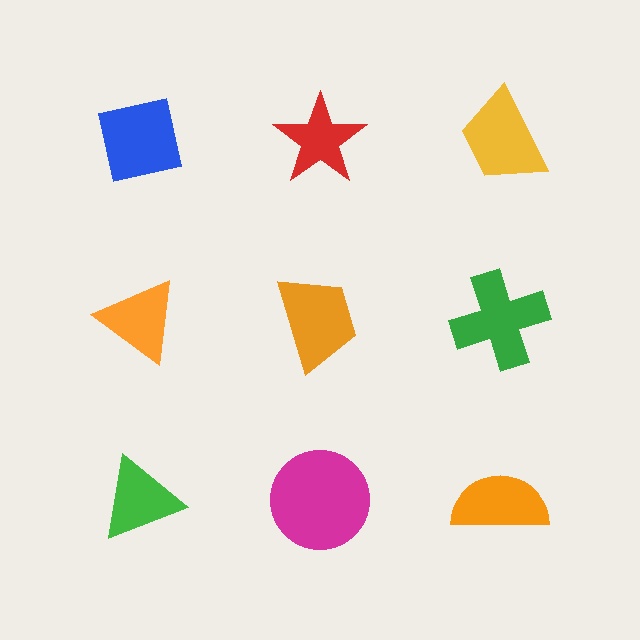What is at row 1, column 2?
A red star.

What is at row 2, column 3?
A green cross.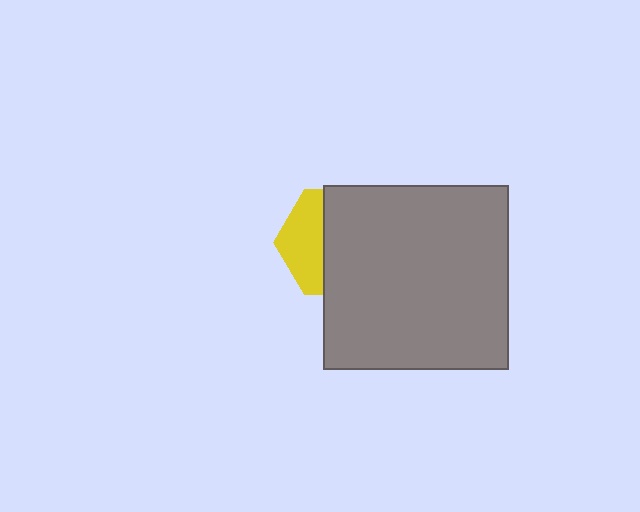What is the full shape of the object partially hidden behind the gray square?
The partially hidden object is a yellow hexagon.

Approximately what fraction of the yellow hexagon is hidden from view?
Roughly 62% of the yellow hexagon is hidden behind the gray square.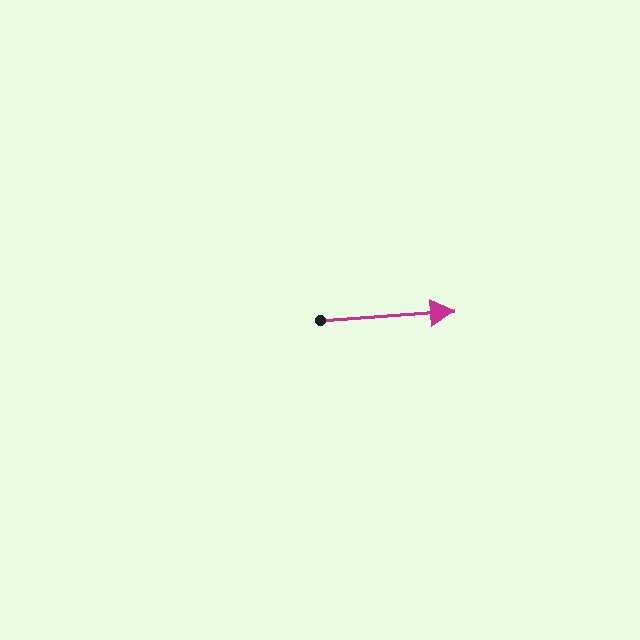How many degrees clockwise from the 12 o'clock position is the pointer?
Approximately 86 degrees.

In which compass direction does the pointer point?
East.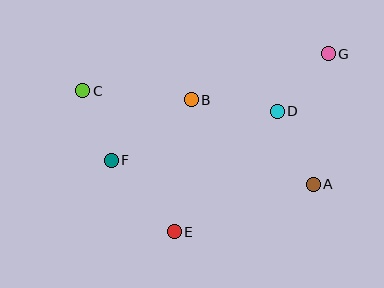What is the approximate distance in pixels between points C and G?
The distance between C and G is approximately 248 pixels.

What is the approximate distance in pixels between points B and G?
The distance between B and G is approximately 144 pixels.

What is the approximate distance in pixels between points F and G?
The distance between F and G is approximately 242 pixels.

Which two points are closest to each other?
Points C and F are closest to each other.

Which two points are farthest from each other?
Points A and C are farthest from each other.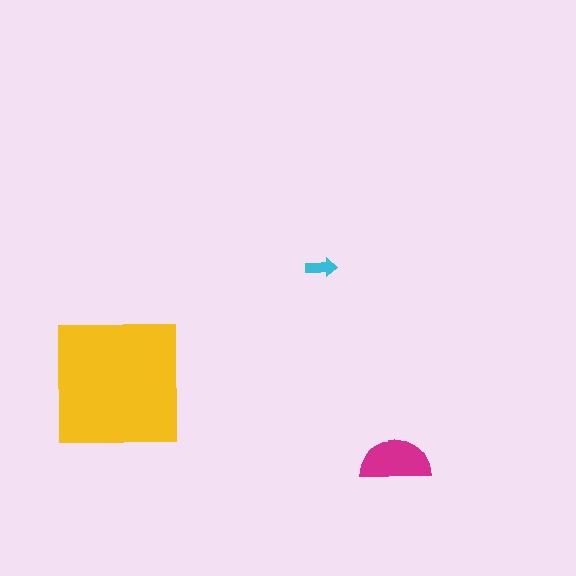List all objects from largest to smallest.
The yellow square, the magenta semicircle, the cyan arrow.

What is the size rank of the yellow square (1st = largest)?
1st.